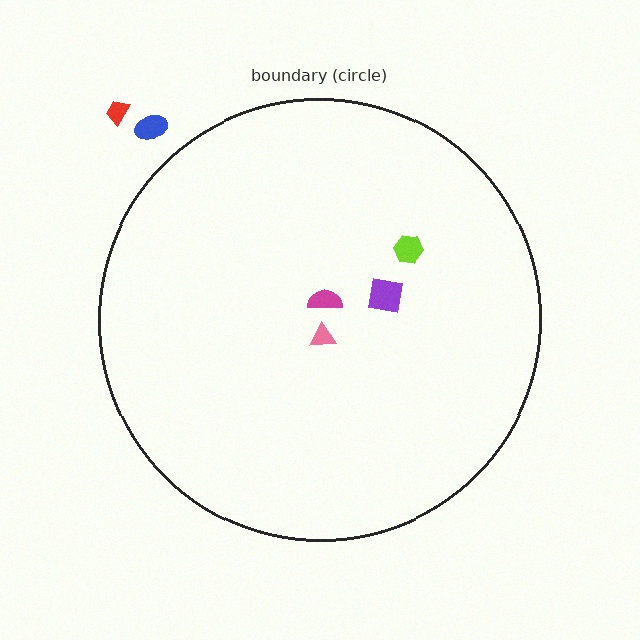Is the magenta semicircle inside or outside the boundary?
Inside.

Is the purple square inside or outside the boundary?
Inside.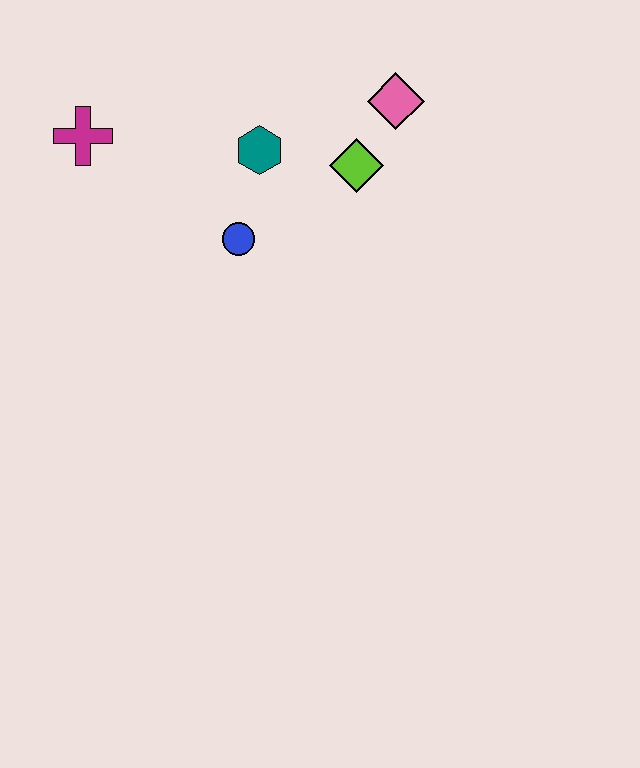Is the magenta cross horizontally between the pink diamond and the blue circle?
No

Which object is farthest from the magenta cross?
The pink diamond is farthest from the magenta cross.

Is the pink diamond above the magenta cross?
Yes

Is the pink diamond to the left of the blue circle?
No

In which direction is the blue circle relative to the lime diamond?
The blue circle is to the left of the lime diamond.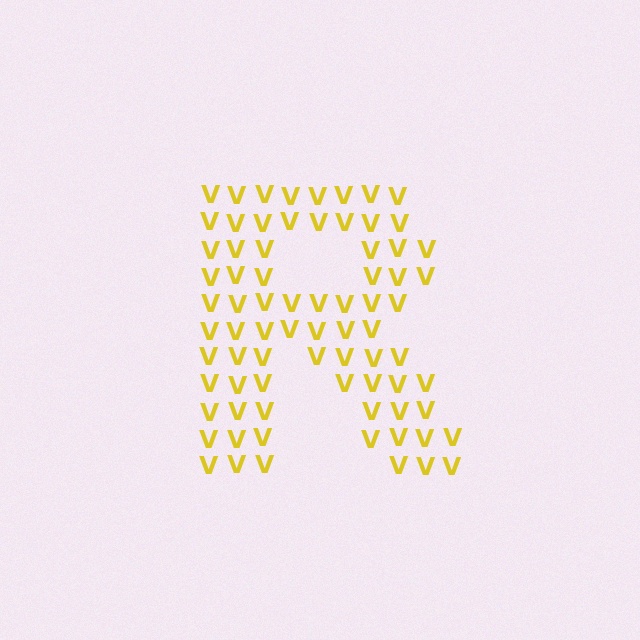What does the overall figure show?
The overall figure shows the letter R.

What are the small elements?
The small elements are letter V's.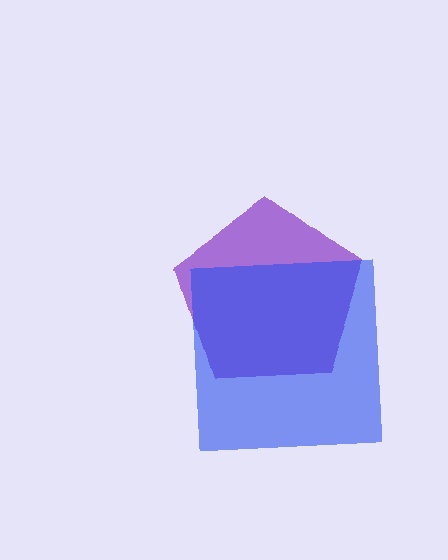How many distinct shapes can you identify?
There are 2 distinct shapes: a purple pentagon, a blue square.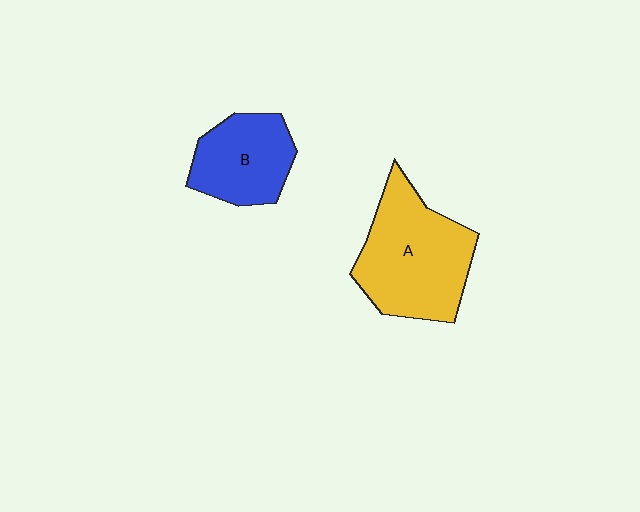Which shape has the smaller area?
Shape B (blue).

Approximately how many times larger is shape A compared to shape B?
Approximately 1.6 times.